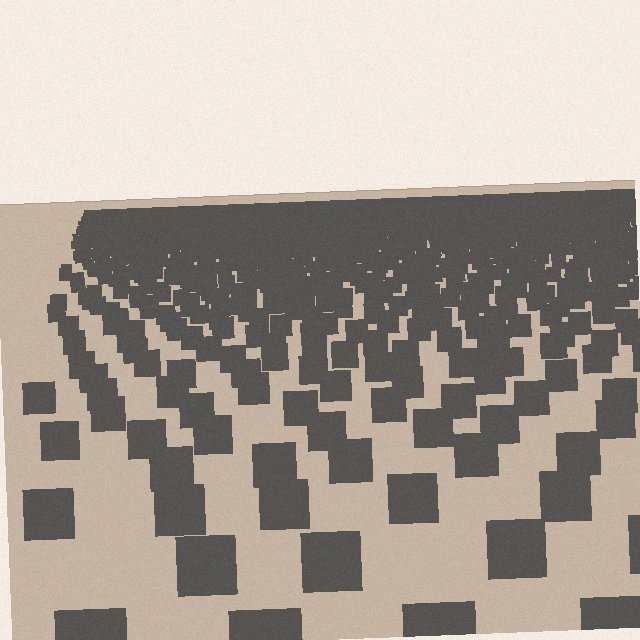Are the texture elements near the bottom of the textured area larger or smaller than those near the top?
Larger. Near the bottom, elements are closer to the viewer and appear at a bigger on-screen size.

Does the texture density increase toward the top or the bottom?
Density increases toward the top.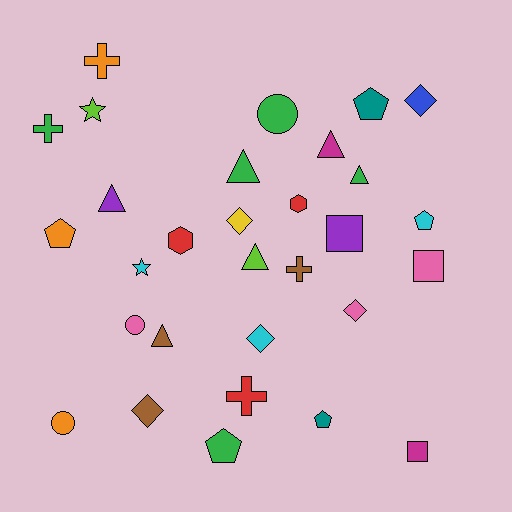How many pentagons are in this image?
There are 5 pentagons.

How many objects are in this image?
There are 30 objects.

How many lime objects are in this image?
There are 2 lime objects.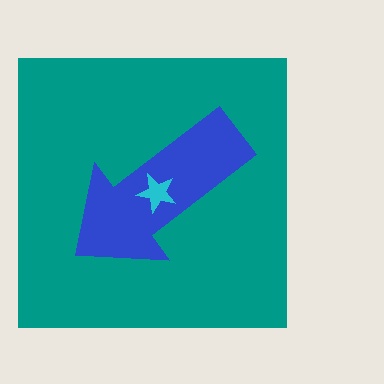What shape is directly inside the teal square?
The blue arrow.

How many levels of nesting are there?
3.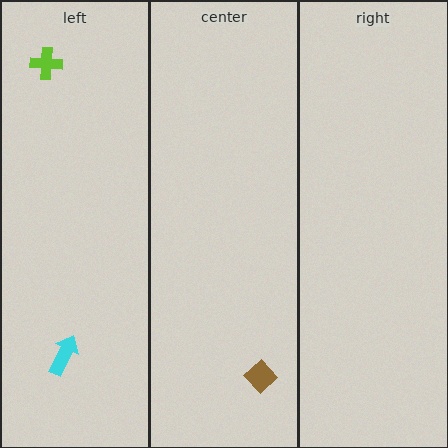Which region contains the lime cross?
The left region.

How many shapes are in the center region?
1.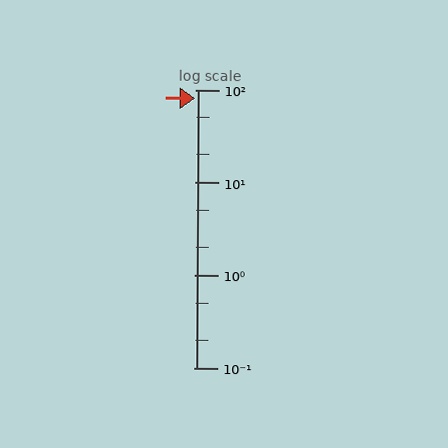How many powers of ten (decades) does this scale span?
The scale spans 3 decades, from 0.1 to 100.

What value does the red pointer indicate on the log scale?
The pointer indicates approximately 81.